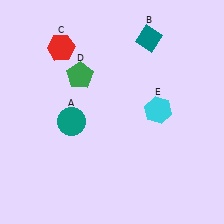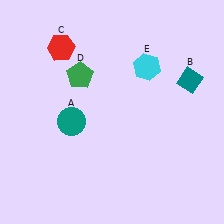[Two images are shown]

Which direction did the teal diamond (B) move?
The teal diamond (B) moved down.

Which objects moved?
The objects that moved are: the teal diamond (B), the cyan hexagon (E).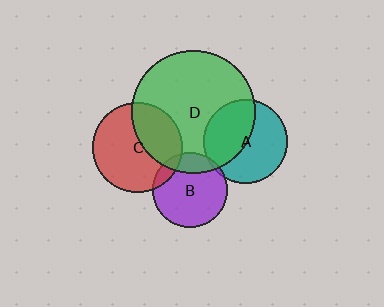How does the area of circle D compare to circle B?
Approximately 2.7 times.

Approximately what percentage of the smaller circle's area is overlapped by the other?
Approximately 10%.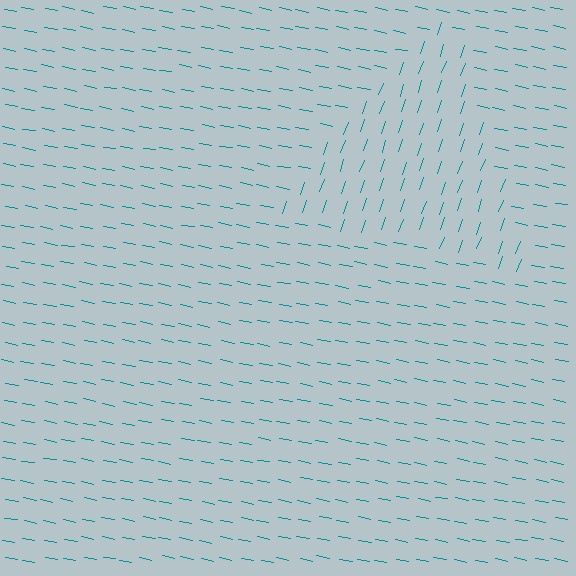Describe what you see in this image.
The image is filled with small teal line segments. A triangle region in the image has lines oriented differently from the surrounding lines, creating a visible texture boundary.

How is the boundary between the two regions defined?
The boundary is defined purely by a change in line orientation (approximately 81 degrees difference). All lines are the same color and thickness.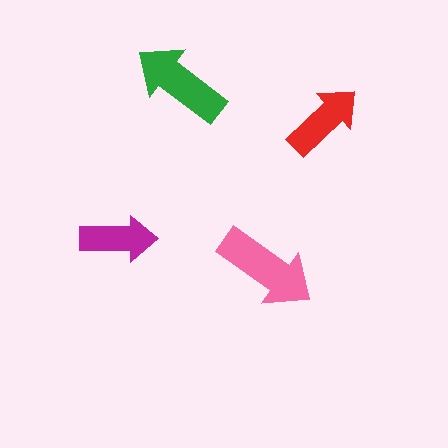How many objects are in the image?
There are 4 objects in the image.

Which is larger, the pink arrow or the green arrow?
The pink one.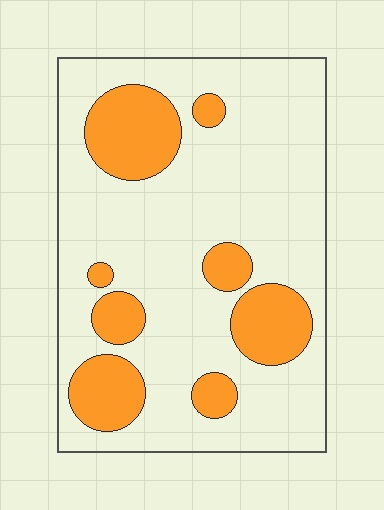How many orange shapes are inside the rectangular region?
8.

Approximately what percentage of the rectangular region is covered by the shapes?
Approximately 25%.